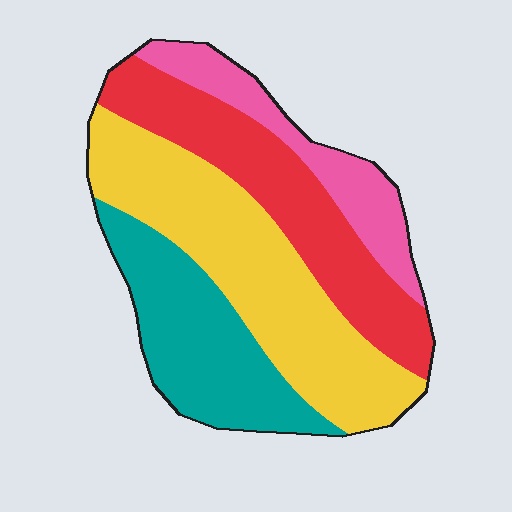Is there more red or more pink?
Red.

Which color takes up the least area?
Pink, at roughly 15%.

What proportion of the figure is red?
Red covers about 25% of the figure.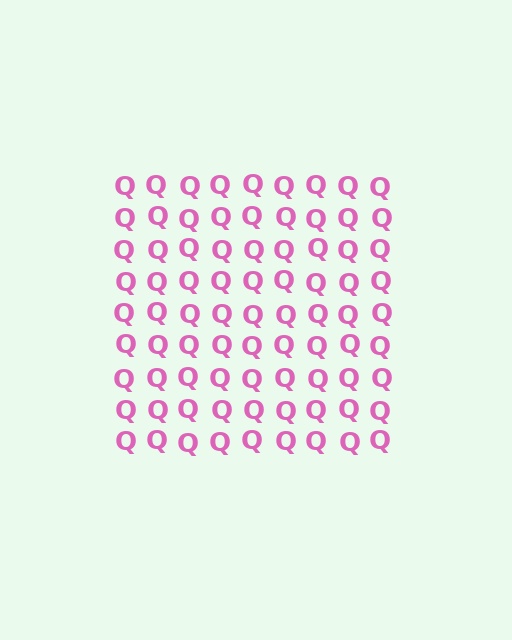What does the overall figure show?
The overall figure shows a square.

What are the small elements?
The small elements are letter Q's.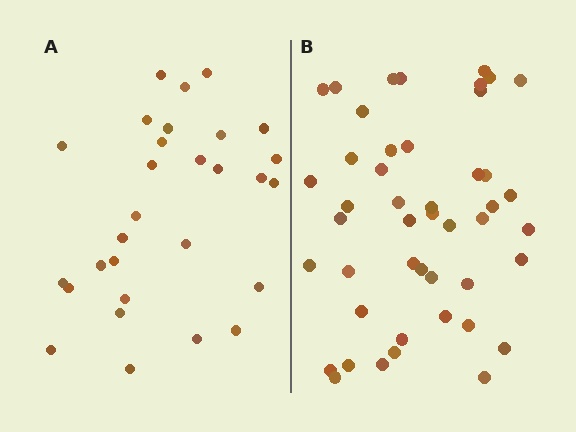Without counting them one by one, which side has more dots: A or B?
Region B (the right region) has more dots.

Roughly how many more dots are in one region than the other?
Region B has approximately 15 more dots than region A.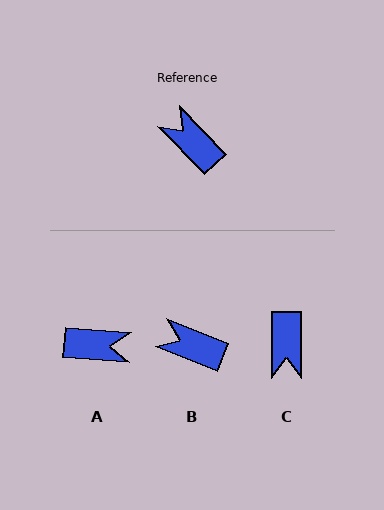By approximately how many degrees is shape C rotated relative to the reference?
Approximately 136 degrees counter-clockwise.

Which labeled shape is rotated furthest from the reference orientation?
A, about 138 degrees away.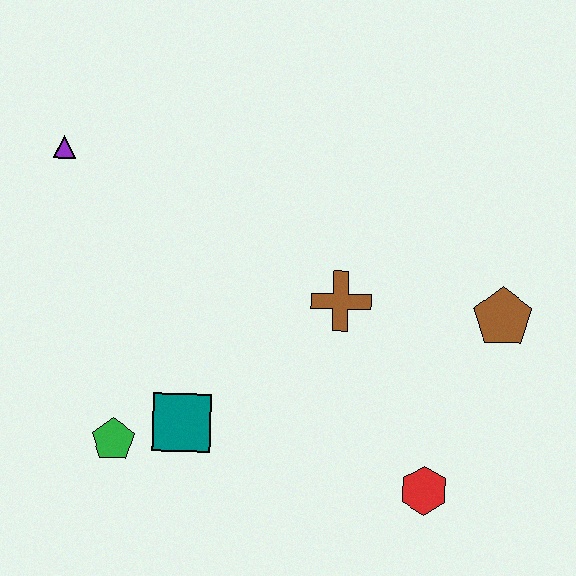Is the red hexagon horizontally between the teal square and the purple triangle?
No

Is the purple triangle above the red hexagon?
Yes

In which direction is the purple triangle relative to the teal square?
The purple triangle is above the teal square.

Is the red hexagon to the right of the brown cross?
Yes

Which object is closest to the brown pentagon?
The brown cross is closest to the brown pentagon.